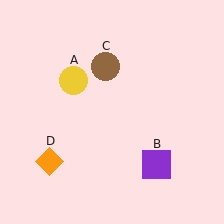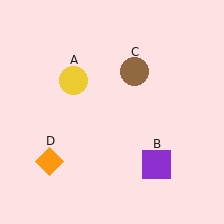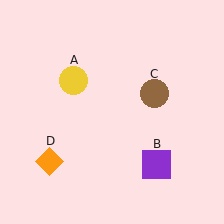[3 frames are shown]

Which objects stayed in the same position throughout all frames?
Yellow circle (object A) and purple square (object B) and orange diamond (object D) remained stationary.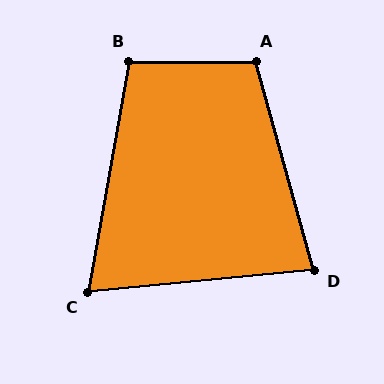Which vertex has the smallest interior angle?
C, at approximately 74 degrees.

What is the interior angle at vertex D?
Approximately 80 degrees (acute).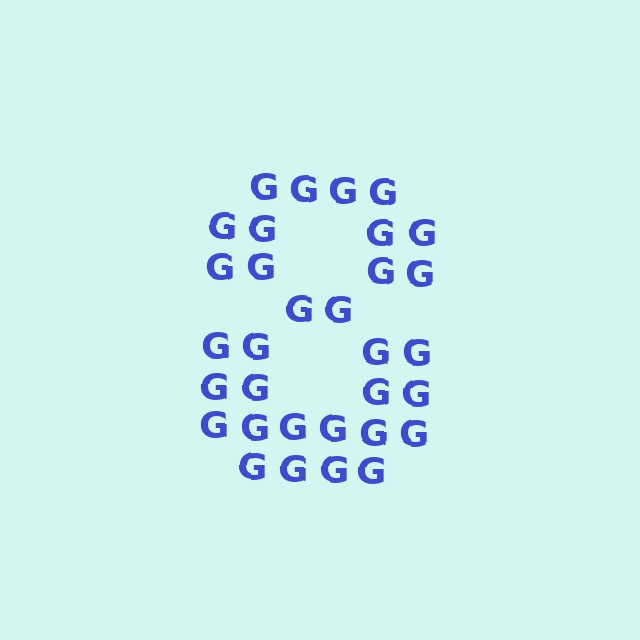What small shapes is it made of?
It is made of small letter G's.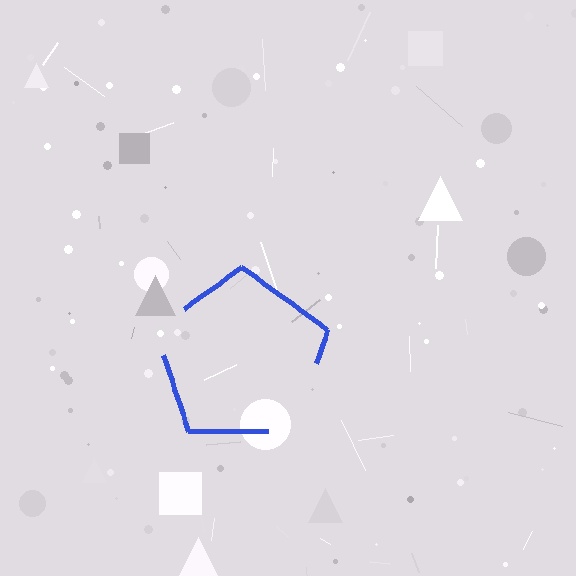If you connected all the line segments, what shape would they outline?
They would outline a pentagon.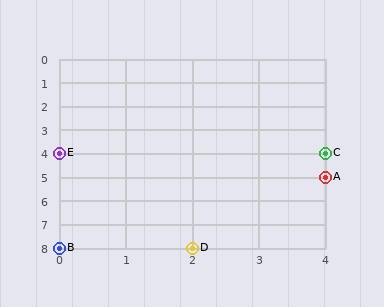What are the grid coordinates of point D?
Point D is at grid coordinates (2, 8).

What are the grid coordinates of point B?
Point B is at grid coordinates (0, 8).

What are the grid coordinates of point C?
Point C is at grid coordinates (4, 4).